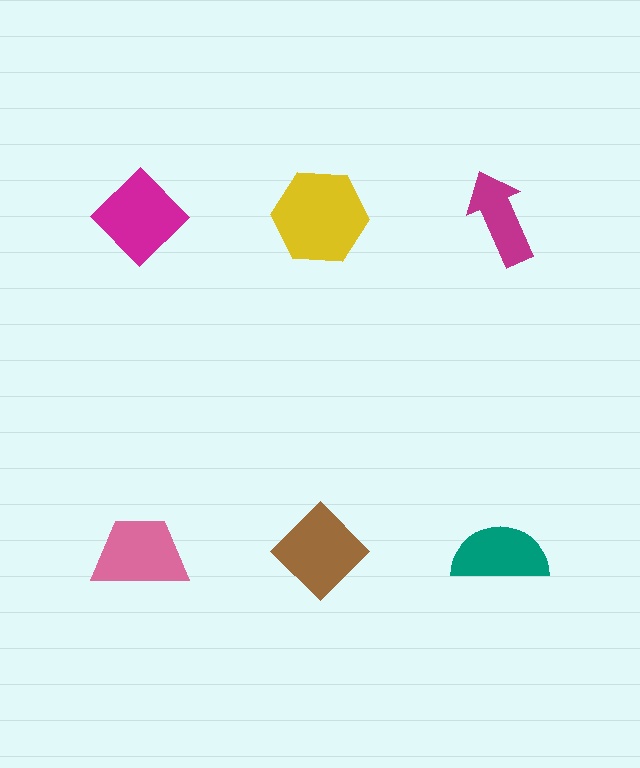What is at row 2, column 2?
A brown diamond.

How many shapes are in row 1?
3 shapes.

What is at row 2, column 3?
A teal semicircle.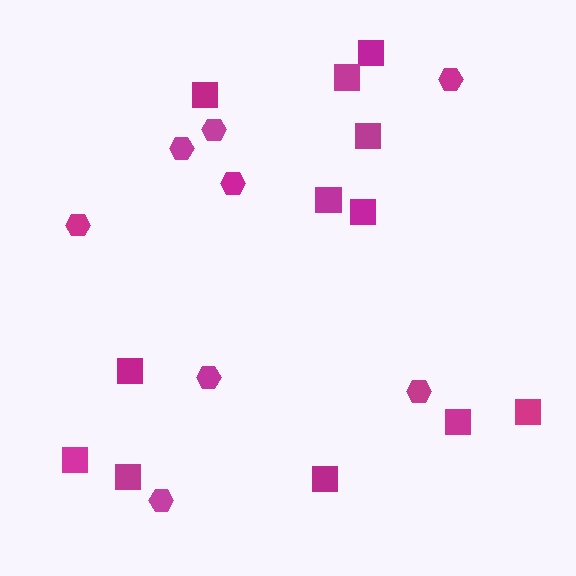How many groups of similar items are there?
There are 2 groups: one group of hexagons (8) and one group of squares (12).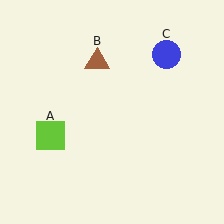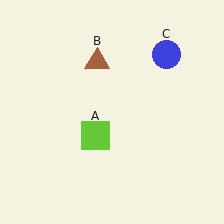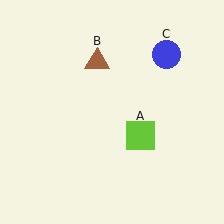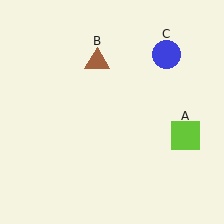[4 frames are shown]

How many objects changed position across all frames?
1 object changed position: lime square (object A).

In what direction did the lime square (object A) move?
The lime square (object A) moved right.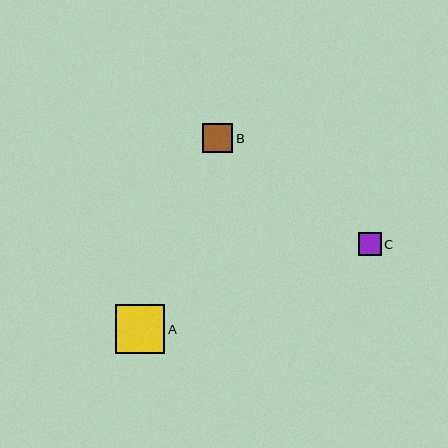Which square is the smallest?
Square C is the smallest with a size of approximately 23 pixels.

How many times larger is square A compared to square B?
Square A is approximately 1.7 times the size of square B.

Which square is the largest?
Square A is the largest with a size of approximately 49 pixels.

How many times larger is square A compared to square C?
Square A is approximately 2.2 times the size of square C.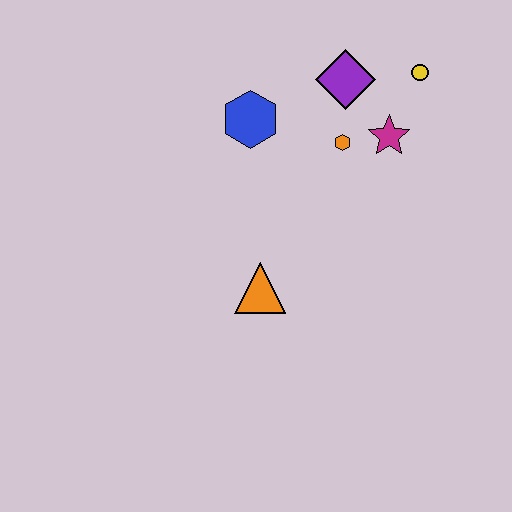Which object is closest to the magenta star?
The orange hexagon is closest to the magenta star.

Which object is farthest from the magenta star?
The orange triangle is farthest from the magenta star.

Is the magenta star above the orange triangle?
Yes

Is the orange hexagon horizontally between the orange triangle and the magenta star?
Yes